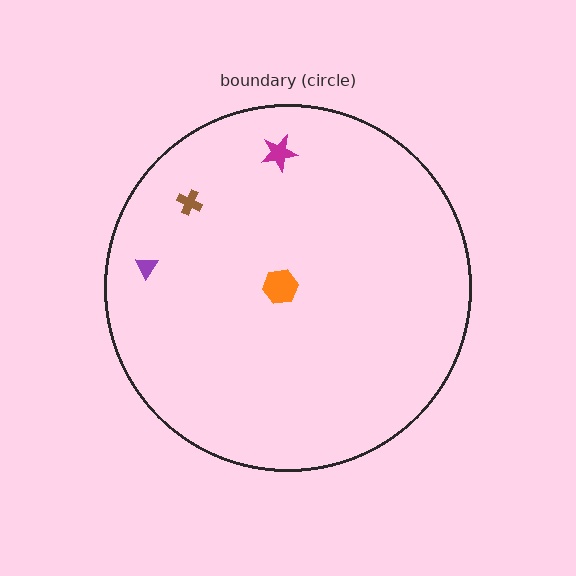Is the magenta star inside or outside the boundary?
Inside.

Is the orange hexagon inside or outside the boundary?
Inside.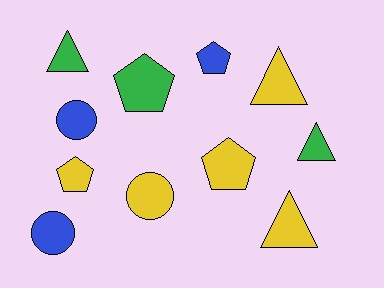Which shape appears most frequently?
Pentagon, with 4 objects.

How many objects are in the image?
There are 11 objects.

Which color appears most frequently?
Yellow, with 5 objects.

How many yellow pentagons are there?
There are 2 yellow pentagons.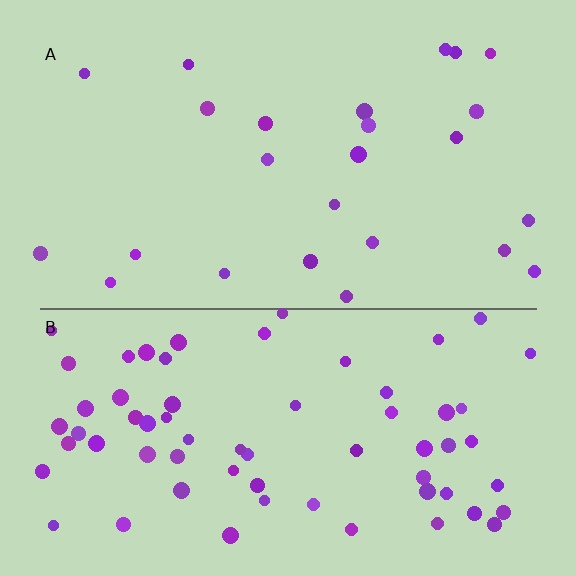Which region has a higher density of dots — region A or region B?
B (the bottom).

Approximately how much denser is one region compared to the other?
Approximately 2.7× — region B over region A.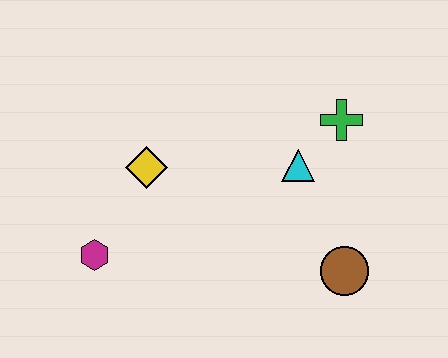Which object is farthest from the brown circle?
The magenta hexagon is farthest from the brown circle.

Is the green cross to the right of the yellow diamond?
Yes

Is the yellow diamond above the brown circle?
Yes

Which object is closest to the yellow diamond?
The magenta hexagon is closest to the yellow diamond.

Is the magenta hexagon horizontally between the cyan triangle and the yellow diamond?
No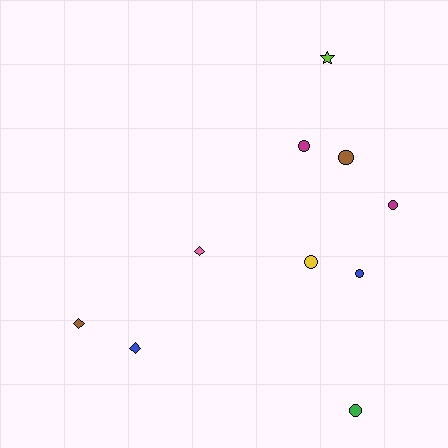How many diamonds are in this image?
There are 3 diamonds.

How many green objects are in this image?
There is 1 green object.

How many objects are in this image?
There are 10 objects.